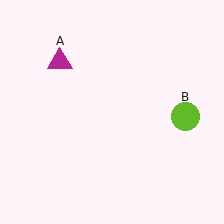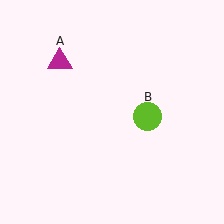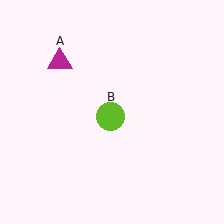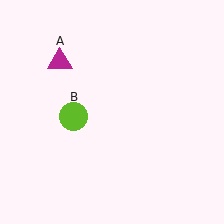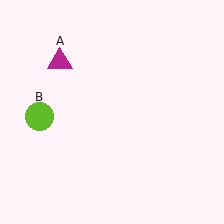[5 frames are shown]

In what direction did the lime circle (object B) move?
The lime circle (object B) moved left.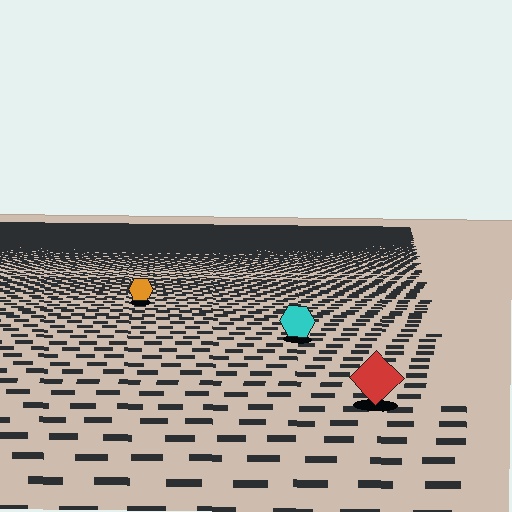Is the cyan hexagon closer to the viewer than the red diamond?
No. The red diamond is closer — you can tell from the texture gradient: the ground texture is coarser near it.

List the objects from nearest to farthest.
From nearest to farthest: the red diamond, the cyan hexagon, the orange hexagon.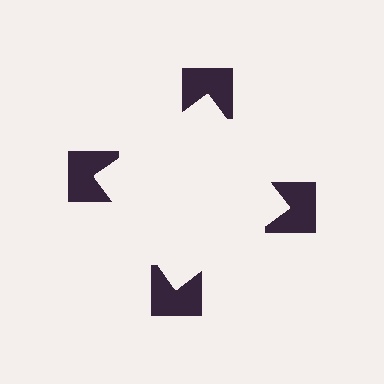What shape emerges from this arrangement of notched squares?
An illusory square — its edges are inferred from the aligned wedge cuts in the notched squares, not physically drawn.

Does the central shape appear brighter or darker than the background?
It typically appears slightly brighter than the background, even though no actual brightness change is drawn.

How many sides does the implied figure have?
4 sides.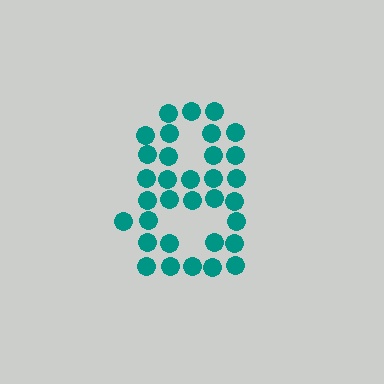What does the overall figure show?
The overall figure shows the digit 8.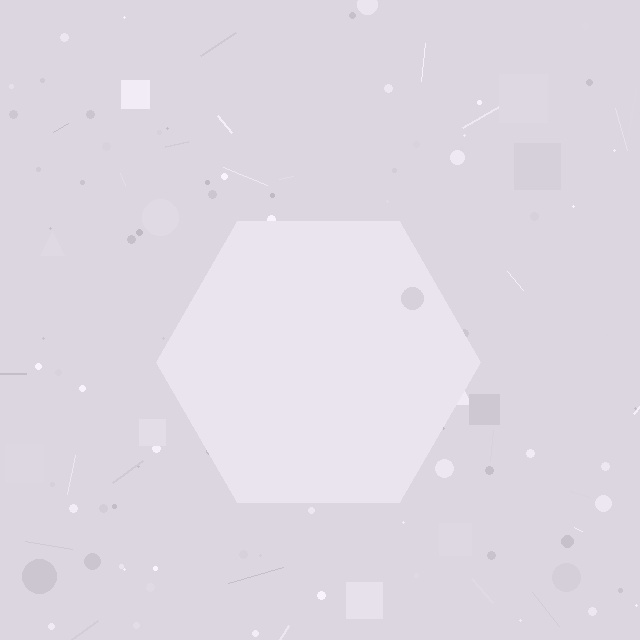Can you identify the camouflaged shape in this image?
The camouflaged shape is a hexagon.